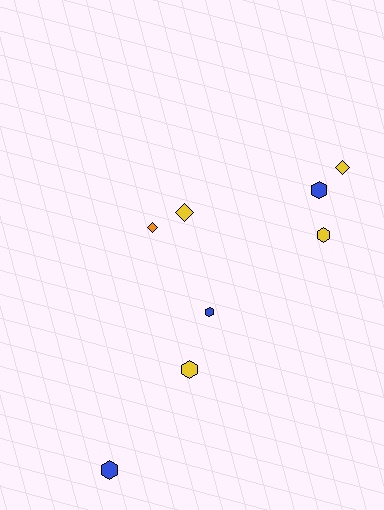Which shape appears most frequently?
Hexagon, with 5 objects.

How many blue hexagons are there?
There are 3 blue hexagons.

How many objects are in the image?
There are 8 objects.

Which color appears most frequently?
Yellow, with 4 objects.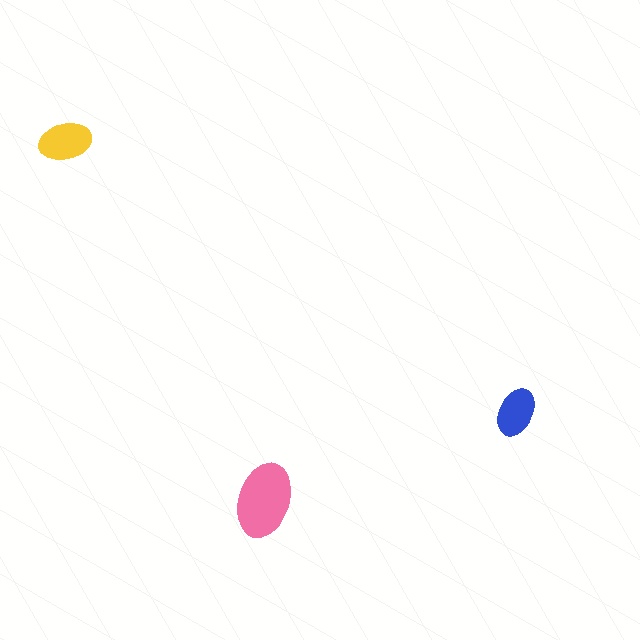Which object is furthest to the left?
The yellow ellipse is leftmost.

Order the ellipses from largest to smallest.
the pink one, the yellow one, the blue one.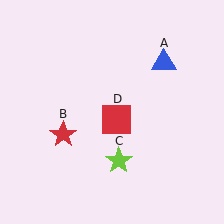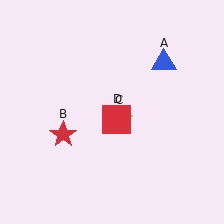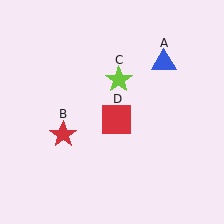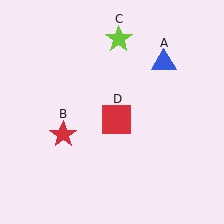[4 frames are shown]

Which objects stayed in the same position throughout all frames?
Blue triangle (object A) and red star (object B) and red square (object D) remained stationary.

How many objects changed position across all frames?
1 object changed position: lime star (object C).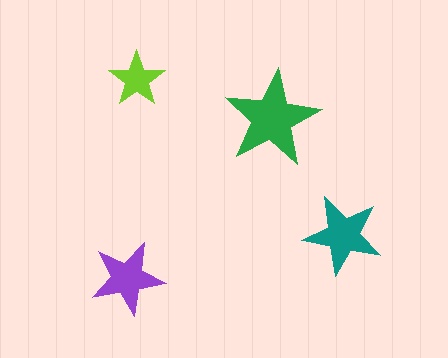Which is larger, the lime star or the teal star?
The teal one.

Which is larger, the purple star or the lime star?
The purple one.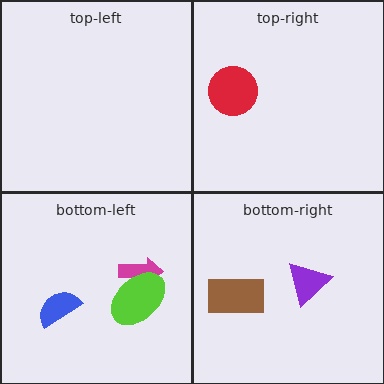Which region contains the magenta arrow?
The bottom-left region.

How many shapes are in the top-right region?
1.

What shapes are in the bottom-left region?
The blue semicircle, the magenta arrow, the lime ellipse.